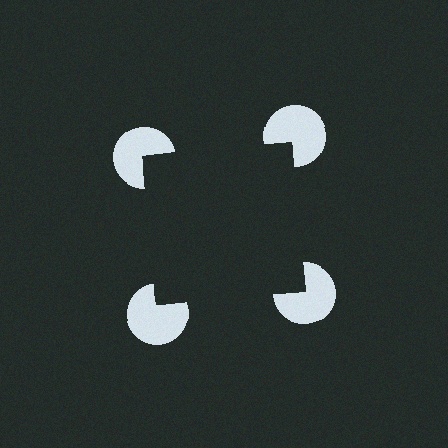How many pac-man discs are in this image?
There are 4 — one at each vertex of the illusory square.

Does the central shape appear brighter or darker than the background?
It typically appears slightly darker than the background, even though no actual brightness change is drawn.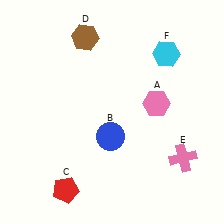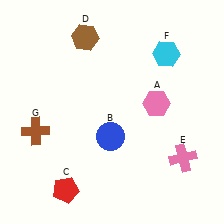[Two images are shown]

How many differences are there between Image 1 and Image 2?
There is 1 difference between the two images.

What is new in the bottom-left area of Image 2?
A brown cross (G) was added in the bottom-left area of Image 2.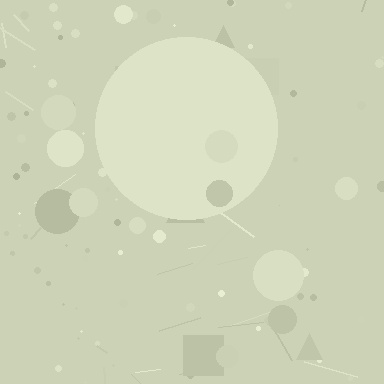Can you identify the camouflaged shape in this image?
The camouflaged shape is a circle.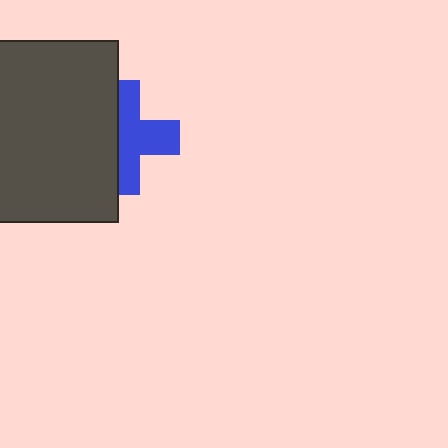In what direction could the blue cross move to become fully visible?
The blue cross could move right. That would shift it out from behind the dark gray rectangle entirely.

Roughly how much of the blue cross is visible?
About half of it is visible (roughly 55%).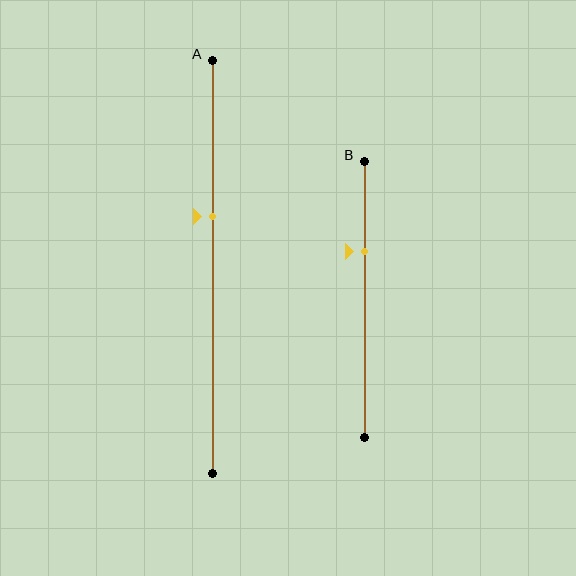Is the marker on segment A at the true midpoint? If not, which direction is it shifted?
No, the marker on segment A is shifted upward by about 12% of the segment length.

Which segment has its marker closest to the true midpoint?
Segment A has its marker closest to the true midpoint.